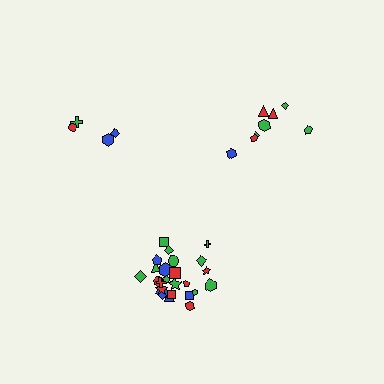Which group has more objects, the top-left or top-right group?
The top-right group.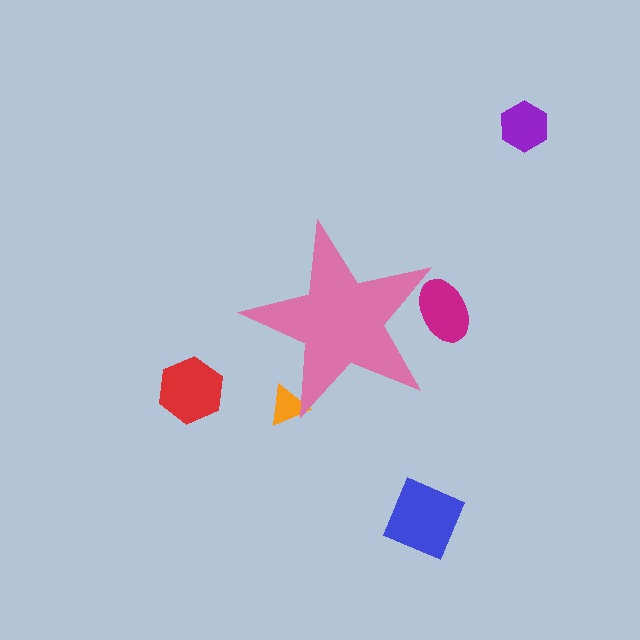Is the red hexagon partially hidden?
No, the red hexagon is fully visible.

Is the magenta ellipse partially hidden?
Yes, the magenta ellipse is partially hidden behind the pink star.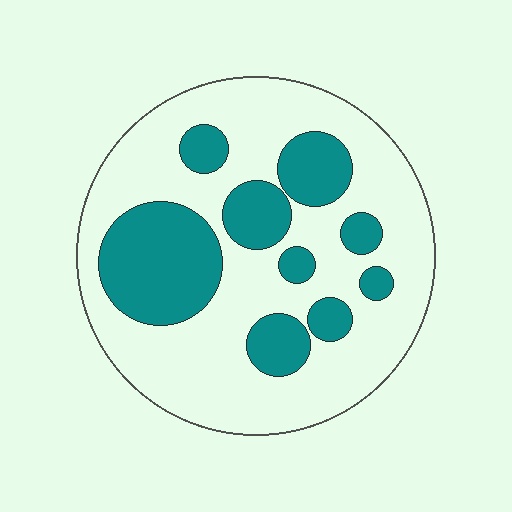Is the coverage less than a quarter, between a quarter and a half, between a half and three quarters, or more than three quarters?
Between a quarter and a half.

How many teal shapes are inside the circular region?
9.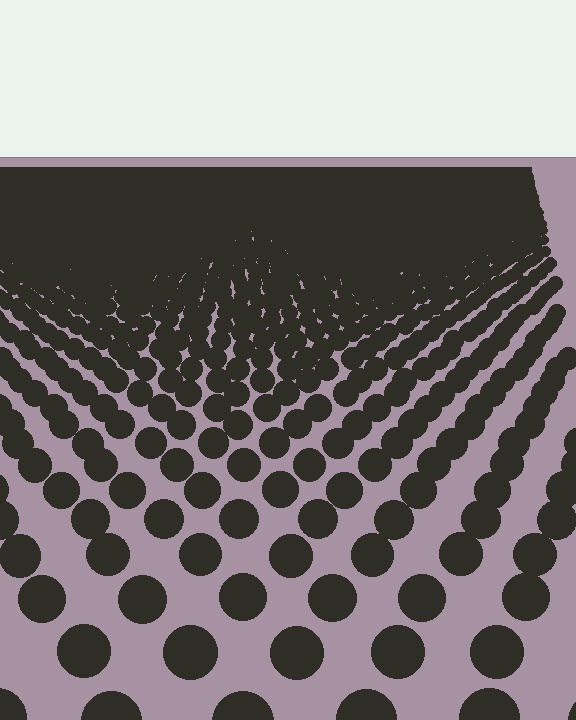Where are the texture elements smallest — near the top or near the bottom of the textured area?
Near the top.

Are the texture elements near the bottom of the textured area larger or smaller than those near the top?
Larger. Near the bottom, elements are closer to the viewer and appear at a bigger on-screen size.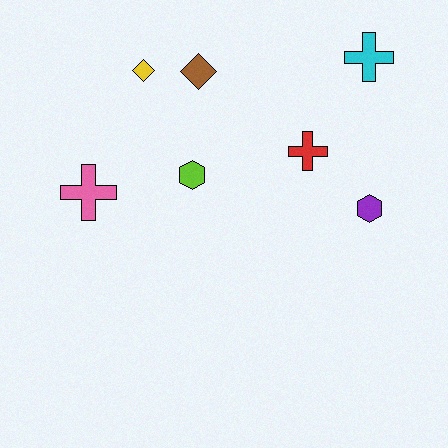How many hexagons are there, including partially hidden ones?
There are 2 hexagons.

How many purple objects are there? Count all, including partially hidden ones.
There is 1 purple object.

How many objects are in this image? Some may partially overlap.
There are 7 objects.